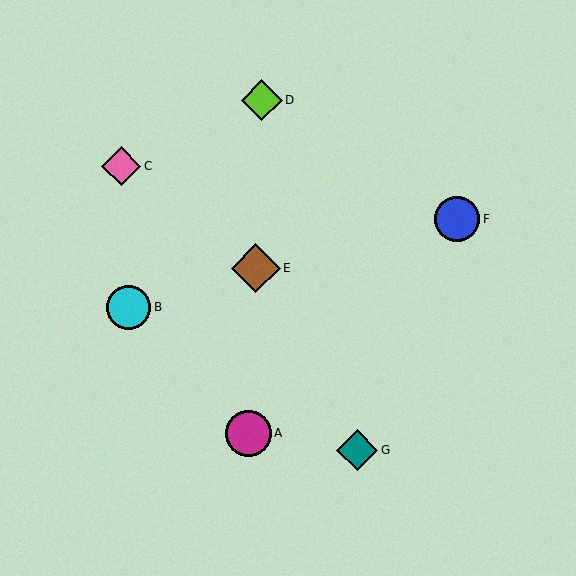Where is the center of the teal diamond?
The center of the teal diamond is at (357, 450).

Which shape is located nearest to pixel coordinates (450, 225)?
The blue circle (labeled F) at (457, 219) is nearest to that location.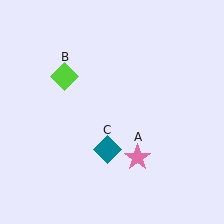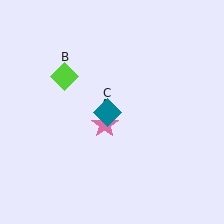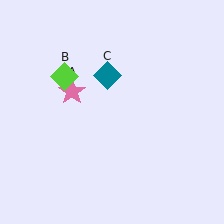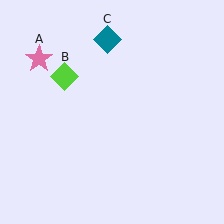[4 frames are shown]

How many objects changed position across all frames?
2 objects changed position: pink star (object A), teal diamond (object C).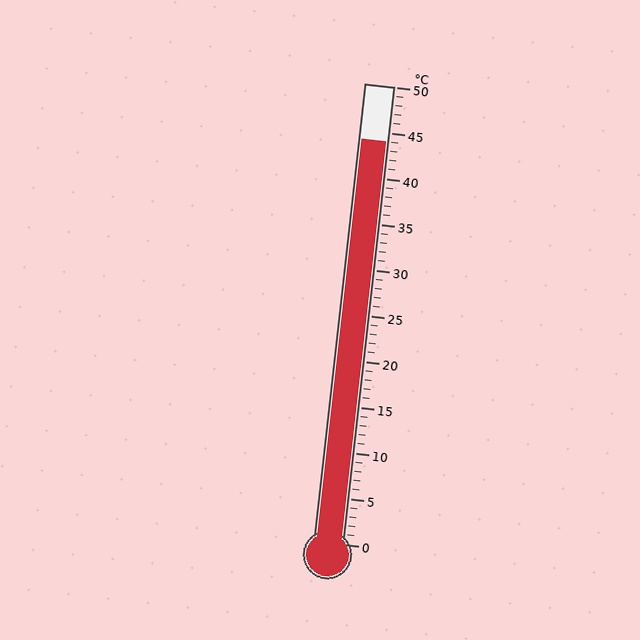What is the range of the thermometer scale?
The thermometer scale ranges from 0°C to 50°C.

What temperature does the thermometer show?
The thermometer shows approximately 44°C.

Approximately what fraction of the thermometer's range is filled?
The thermometer is filled to approximately 90% of its range.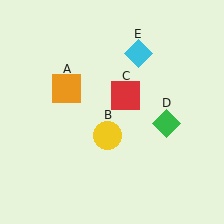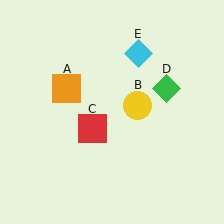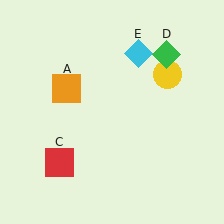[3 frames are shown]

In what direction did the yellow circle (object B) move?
The yellow circle (object B) moved up and to the right.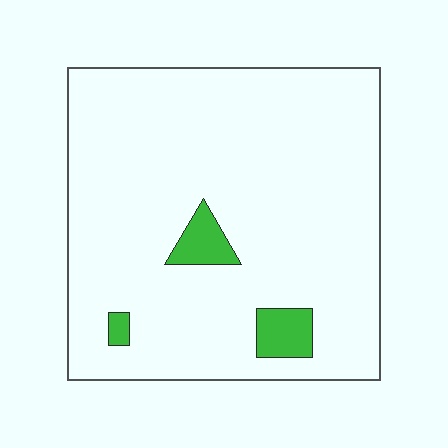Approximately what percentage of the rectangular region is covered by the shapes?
Approximately 5%.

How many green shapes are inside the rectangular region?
3.